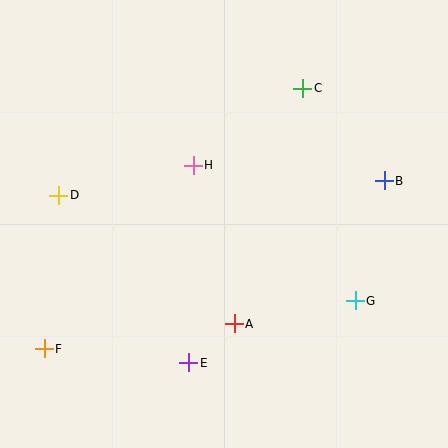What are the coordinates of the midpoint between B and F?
The midpoint between B and F is at (214, 265).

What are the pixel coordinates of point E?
Point E is at (189, 363).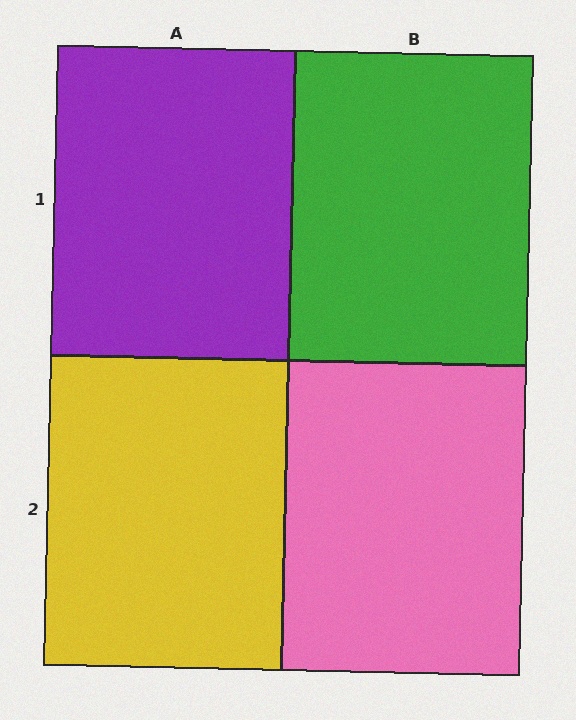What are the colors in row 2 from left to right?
Yellow, pink.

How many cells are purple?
1 cell is purple.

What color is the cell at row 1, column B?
Green.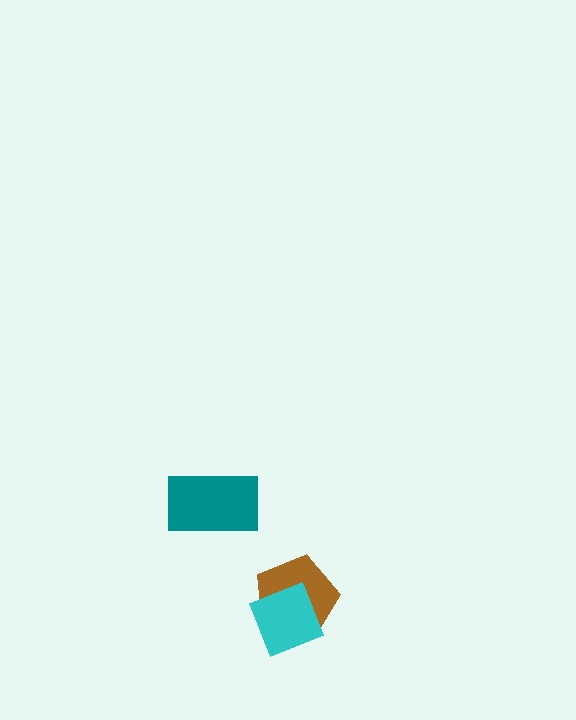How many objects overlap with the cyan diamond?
1 object overlaps with the cyan diamond.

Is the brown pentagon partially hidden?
Yes, it is partially covered by another shape.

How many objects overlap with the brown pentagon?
1 object overlaps with the brown pentagon.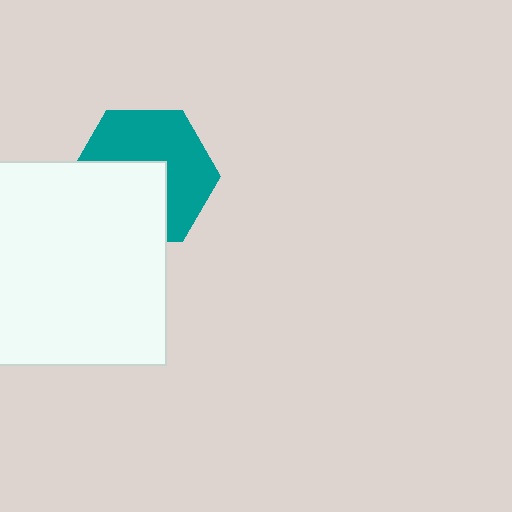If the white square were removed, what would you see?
You would see the complete teal hexagon.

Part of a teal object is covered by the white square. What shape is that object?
It is a hexagon.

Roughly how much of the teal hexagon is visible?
About half of it is visible (roughly 56%).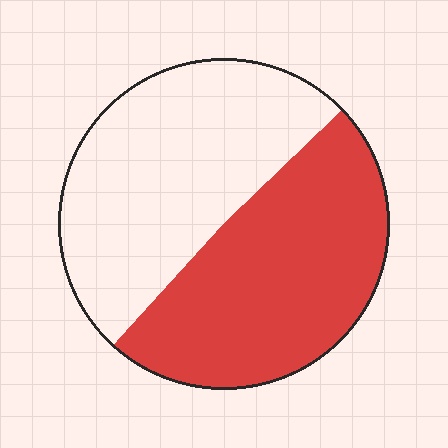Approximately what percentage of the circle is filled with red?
Approximately 50%.